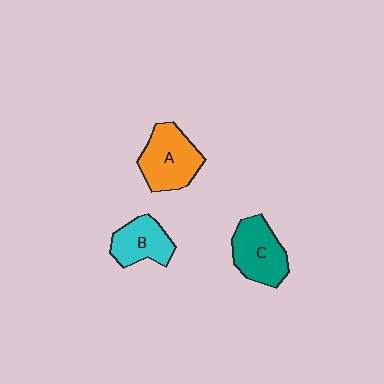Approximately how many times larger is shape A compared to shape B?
Approximately 1.3 times.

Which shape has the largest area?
Shape A (orange).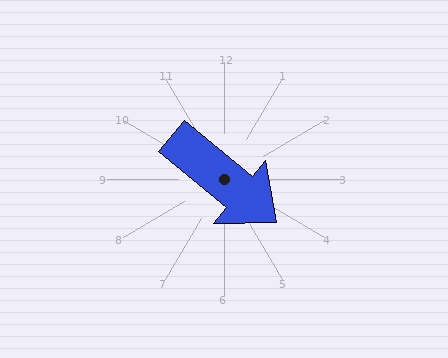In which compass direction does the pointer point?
Southeast.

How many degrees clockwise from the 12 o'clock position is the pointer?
Approximately 129 degrees.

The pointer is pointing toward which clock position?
Roughly 4 o'clock.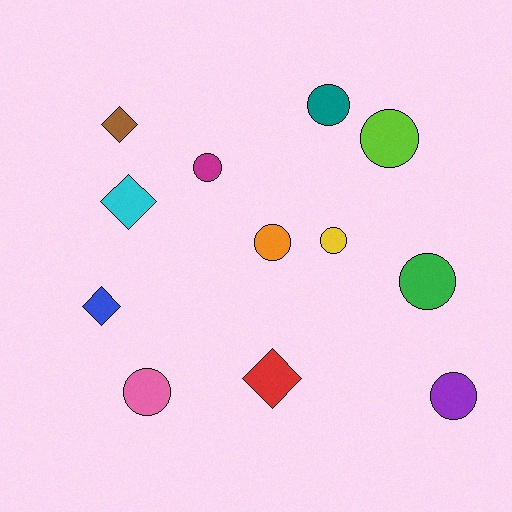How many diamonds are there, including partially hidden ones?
There are 4 diamonds.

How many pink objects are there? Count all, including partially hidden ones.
There is 1 pink object.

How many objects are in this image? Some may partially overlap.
There are 12 objects.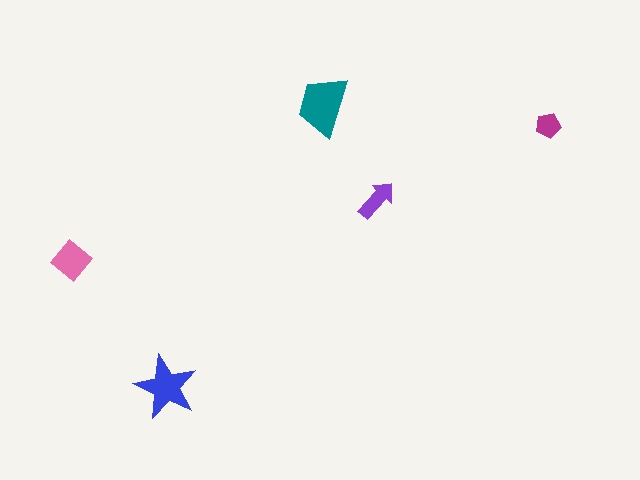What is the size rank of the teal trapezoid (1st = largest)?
1st.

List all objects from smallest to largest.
The magenta pentagon, the purple arrow, the pink diamond, the blue star, the teal trapezoid.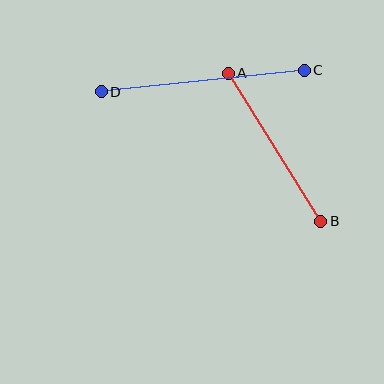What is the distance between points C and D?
The distance is approximately 205 pixels.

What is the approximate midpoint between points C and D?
The midpoint is at approximately (203, 81) pixels.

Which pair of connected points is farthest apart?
Points C and D are farthest apart.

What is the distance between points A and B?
The distance is approximately 174 pixels.